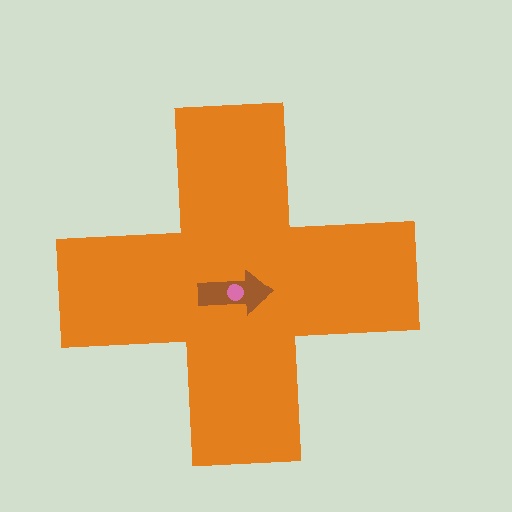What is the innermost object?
The pink circle.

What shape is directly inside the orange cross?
The brown arrow.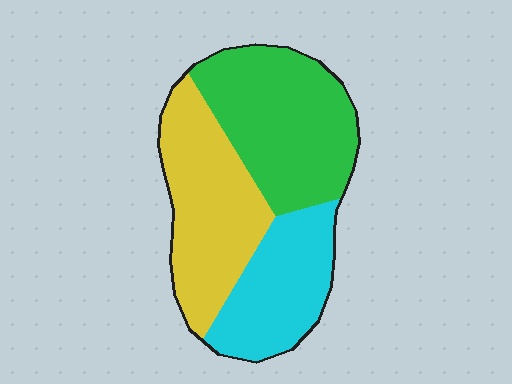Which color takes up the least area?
Cyan, at roughly 25%.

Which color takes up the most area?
Green, at roughly 40%.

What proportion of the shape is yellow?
Yellow takes up between a quarter and a half of the shape.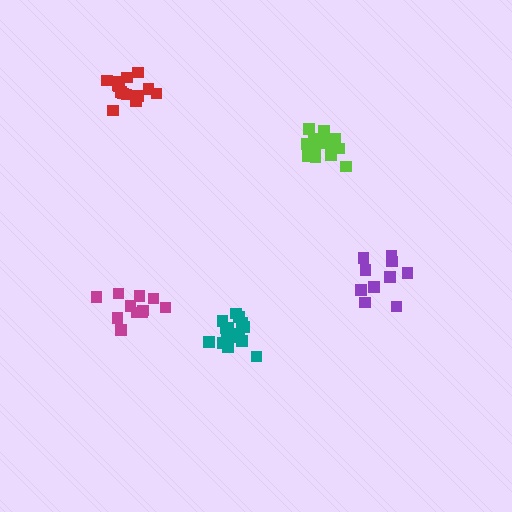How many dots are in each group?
Group 1: 11 dots, Group 2: 10 dots, Group 3: 15 dots, Group 4: 14 dots, Group 5: 15 dots (65 total).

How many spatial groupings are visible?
There are 5 spatial groupings.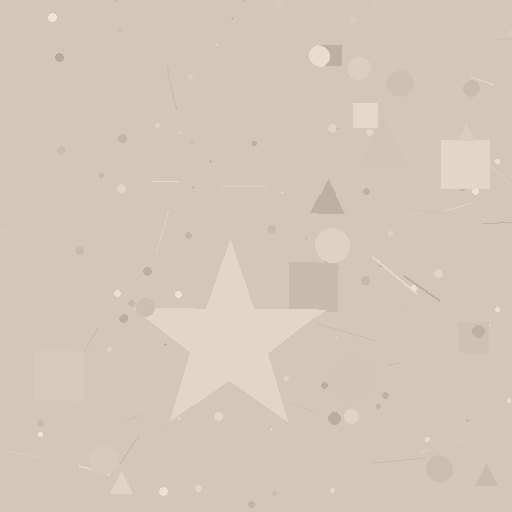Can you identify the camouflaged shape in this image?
The camouflaged shape is a star.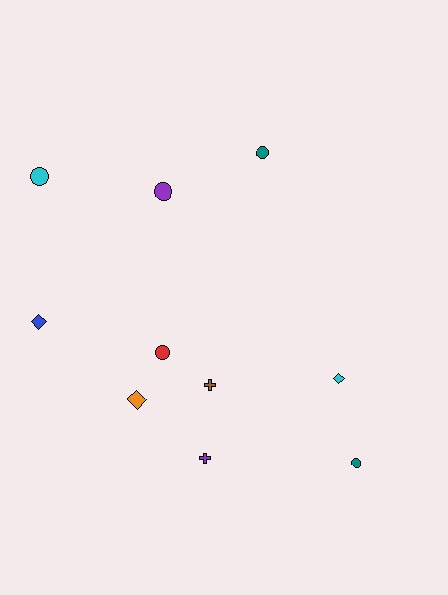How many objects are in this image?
There are 10 objects.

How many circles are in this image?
There are 5 circles.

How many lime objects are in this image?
There are no lime objects.